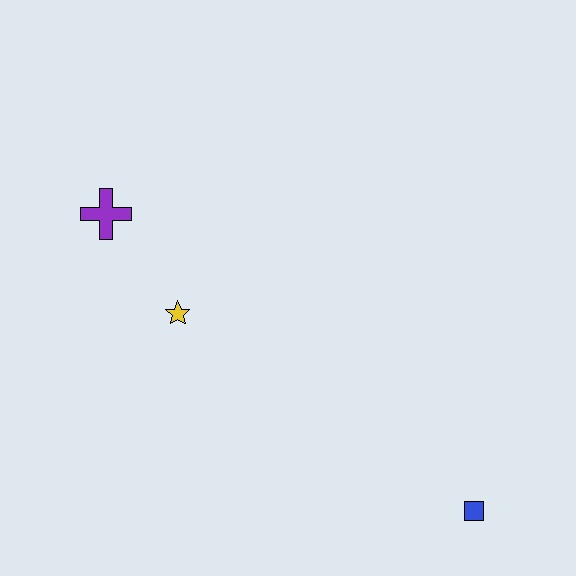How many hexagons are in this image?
There are no hexagons.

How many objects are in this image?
There are 3 objects.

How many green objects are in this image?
There are no green objects.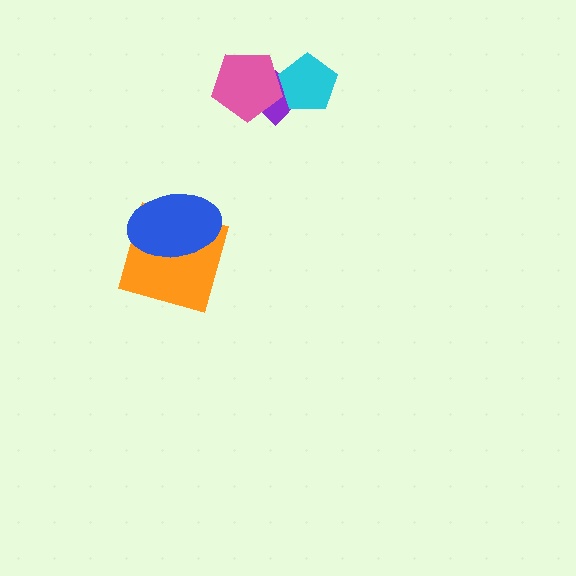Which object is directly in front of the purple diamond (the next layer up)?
The pink pentagon is directly in front of the purple diamond.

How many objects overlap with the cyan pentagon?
2 objects overlap with the cyan pentagon.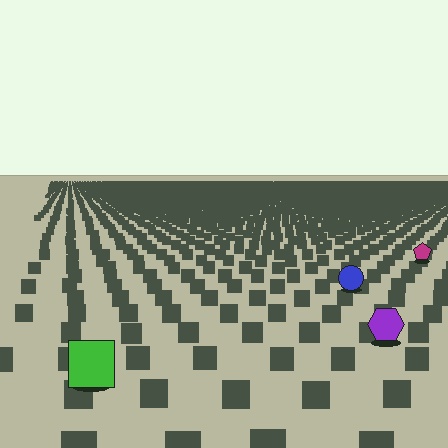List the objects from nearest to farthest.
From nearest to farthest: the green square, the purple hexagon, the blue circle, the magenta pentagon.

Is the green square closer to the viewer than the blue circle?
Yes. The green square is closer — you can tell from the texture gradient: the ground texture is coarser near it.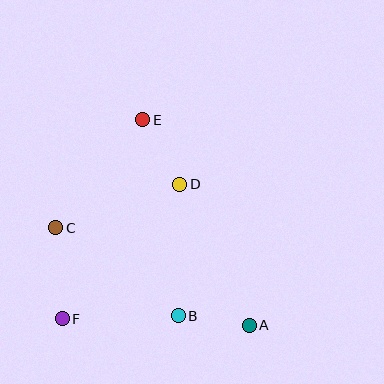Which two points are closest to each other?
Points A and B are closest to each other.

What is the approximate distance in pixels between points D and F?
The distance between D and F is approximately 179 pixels.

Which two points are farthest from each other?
Points A and E are farthest from each other.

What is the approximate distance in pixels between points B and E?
The distance between B and E is approximately 199 pixels.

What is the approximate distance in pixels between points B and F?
The distance between B and F is approximately 116 pixels.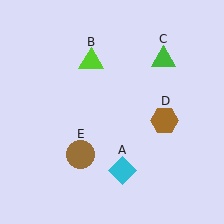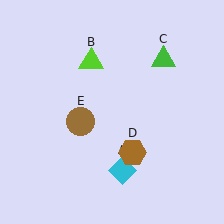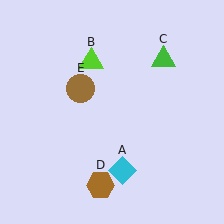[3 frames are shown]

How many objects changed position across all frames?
2 objects changed position: brown hexagon (object D), brown circle (object E).